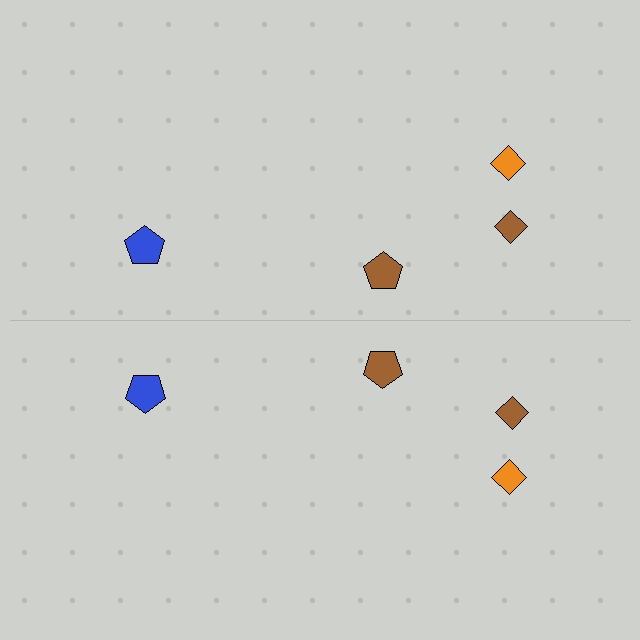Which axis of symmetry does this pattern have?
The pattern has a horizontal axis of symmetry running through the center of the image.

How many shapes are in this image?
There are 8 shapes in this image.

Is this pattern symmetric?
Yes, this pattern has bilateral (reflection) symmetry.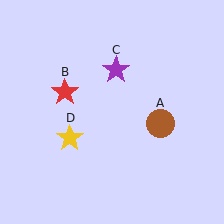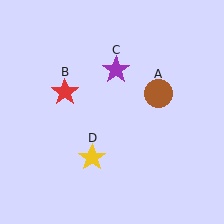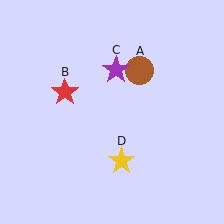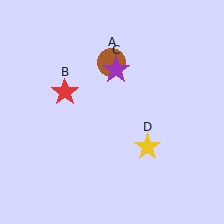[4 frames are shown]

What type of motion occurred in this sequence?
The brown circle (object A), yellow star (object D) rotated counterclockwise around the center of the scene.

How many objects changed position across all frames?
2 objects changed position: brown circle (object A), yellow star (object D).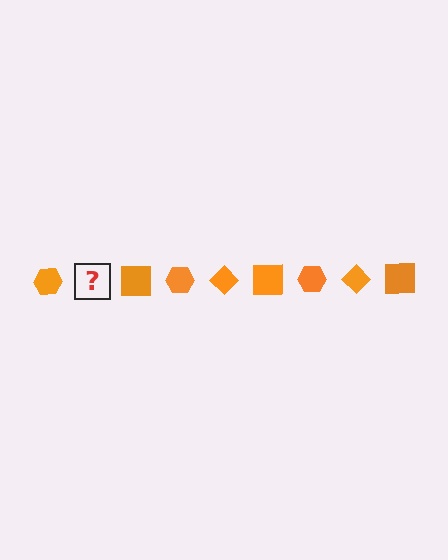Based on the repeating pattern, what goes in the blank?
The blank should be an orange diamond.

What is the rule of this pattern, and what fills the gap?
The rule is that the pattern cycles through hexagon, diamond, square shapes in orange. The gap should be filled with an orange diamond.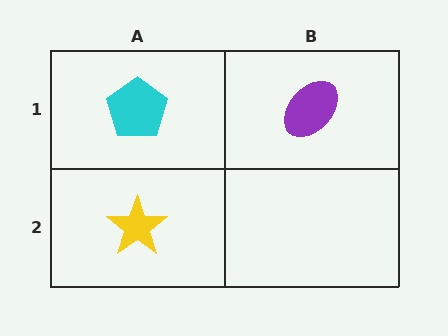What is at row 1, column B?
A purple ellipse.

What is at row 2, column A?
A yellow star.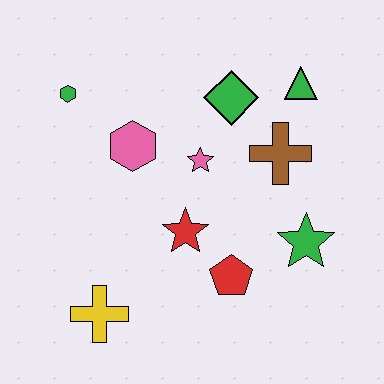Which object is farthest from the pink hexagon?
The green star is farthest from the pink hexagon.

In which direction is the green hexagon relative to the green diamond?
The green hexagon is to the left of the green diamond.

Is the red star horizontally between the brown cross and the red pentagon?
No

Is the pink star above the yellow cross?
Yes